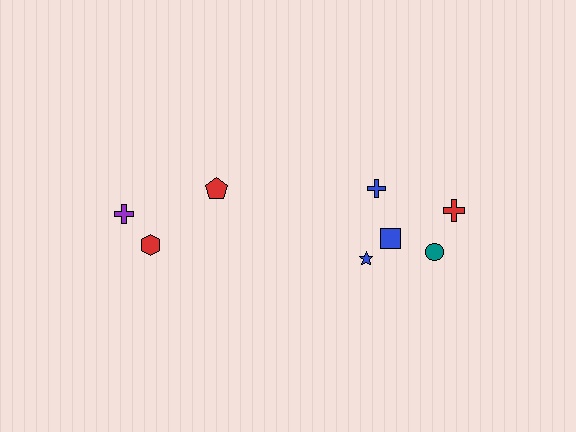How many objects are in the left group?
There are 3 objects.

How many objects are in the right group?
There are 5 objects.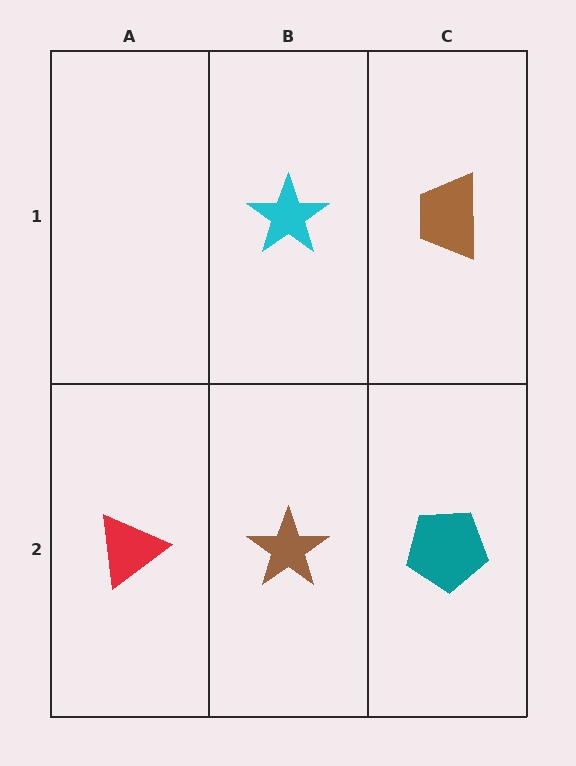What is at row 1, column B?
A cyan star.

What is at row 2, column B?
A brown star.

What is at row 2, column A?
A red triangle.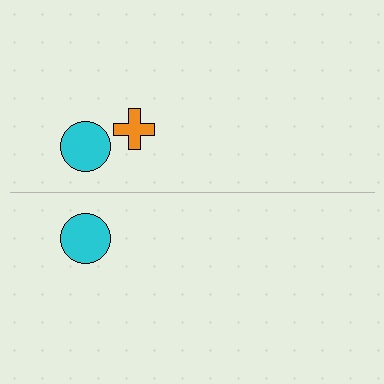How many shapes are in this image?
There are 3 shapes in this image.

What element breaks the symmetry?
A orange cross is missing from the bottom side.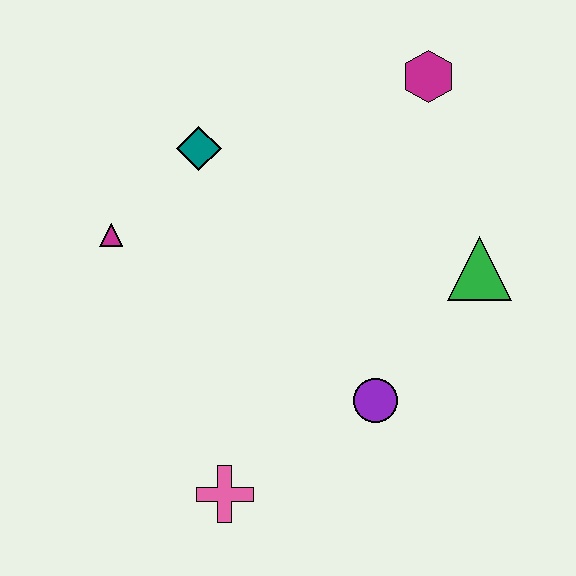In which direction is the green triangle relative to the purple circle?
The green triangle is above the purple circle.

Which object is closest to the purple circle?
The green triangle is closest to the purple circle.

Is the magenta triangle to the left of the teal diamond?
Yes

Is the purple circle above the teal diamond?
No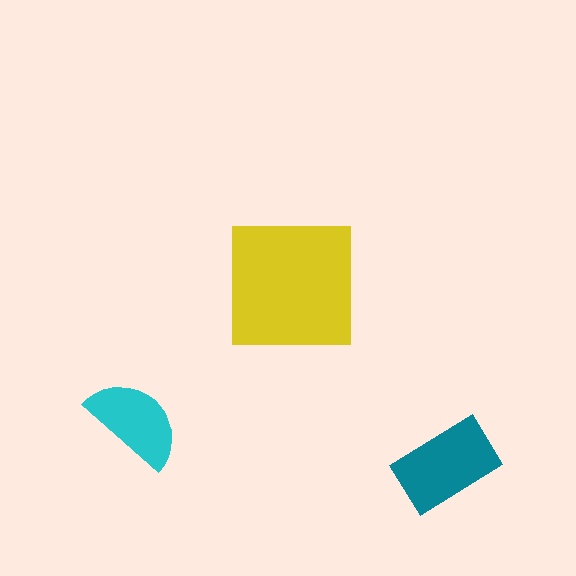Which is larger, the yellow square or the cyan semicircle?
The yellow square.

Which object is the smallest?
The cyan semicircle.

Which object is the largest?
The yellow square.